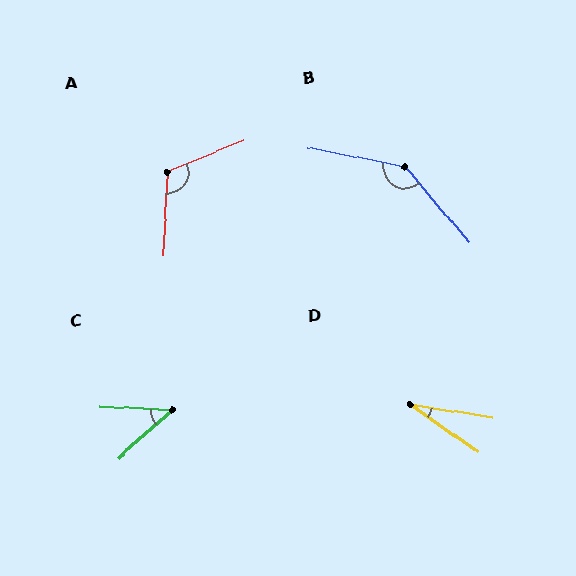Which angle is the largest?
B, at approximately 141 degrees.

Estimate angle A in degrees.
Approximately 115 degrees.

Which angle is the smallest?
D, at approximately 26 degrees.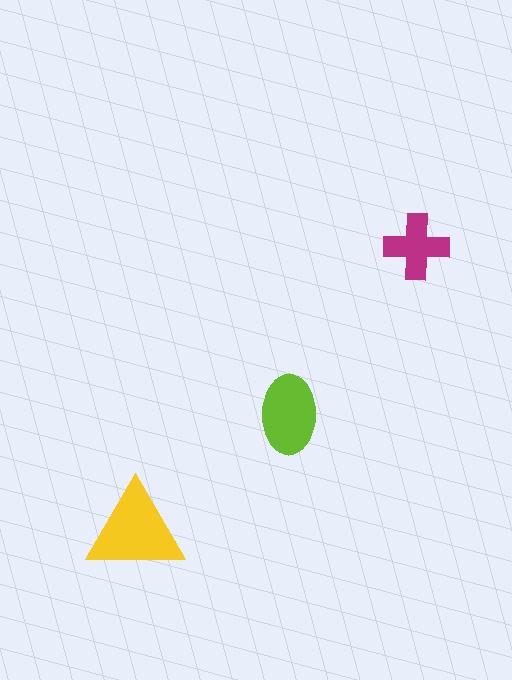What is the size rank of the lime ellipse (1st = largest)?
2nd.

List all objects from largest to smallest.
The yellow triangle, the lime ellipse, the magenta cross.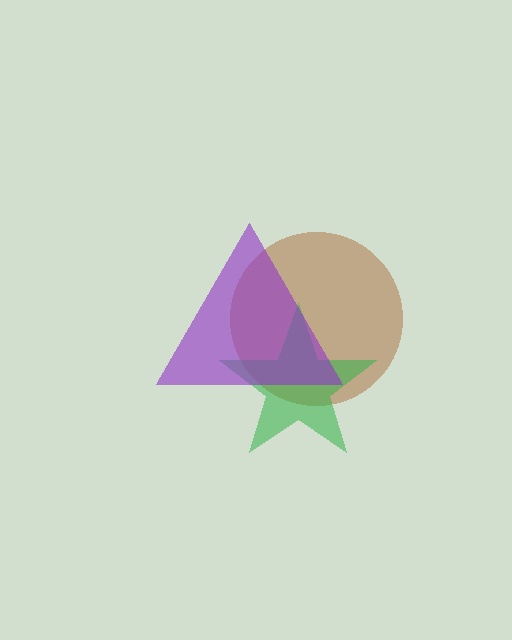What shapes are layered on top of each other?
The layered shapes are: a brown circle, a green star, a purple triangle.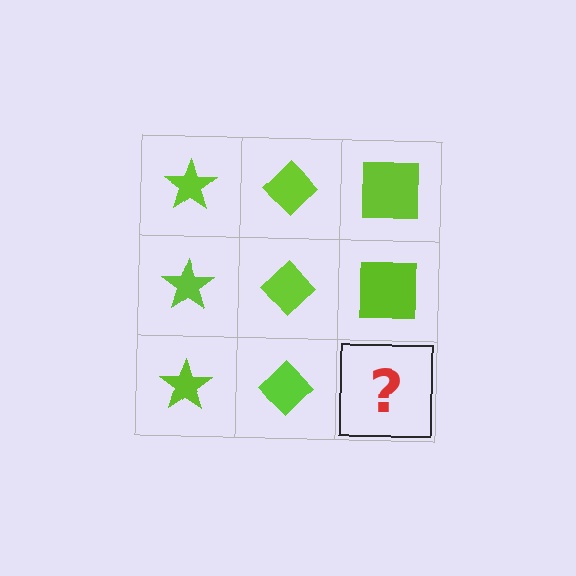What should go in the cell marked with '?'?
The missing cell should contain a lime square.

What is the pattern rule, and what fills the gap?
The rule is that each column has a consistent shape. The gap should be filled with a lime square.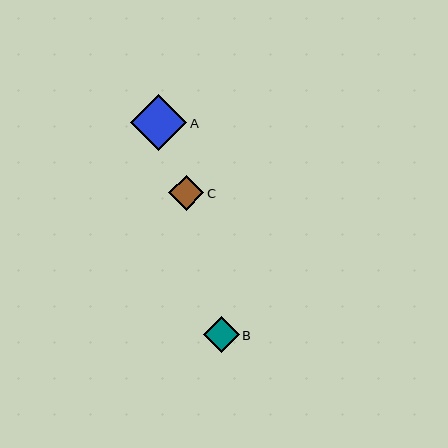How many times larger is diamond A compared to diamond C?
Diamond A is approximately 1.6 times the size of diamond C.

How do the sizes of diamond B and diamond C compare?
Diamond B and diamond C are approximately the same size.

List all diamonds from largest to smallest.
From largest to smallest: A, B, C.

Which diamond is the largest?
Diamond A is the largest with a size of approximately 56 pixels.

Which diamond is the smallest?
Diamond C is the smallest with a size of approximately 35 pixels.